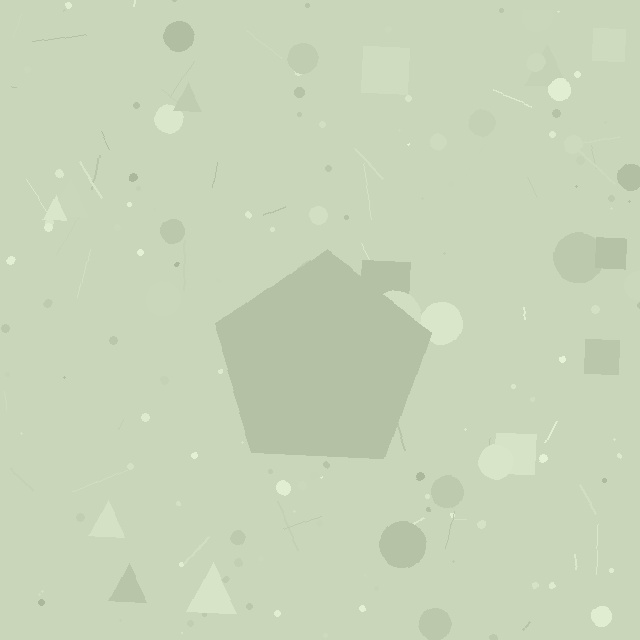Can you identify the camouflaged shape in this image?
The camouflaged shape is a pentagon.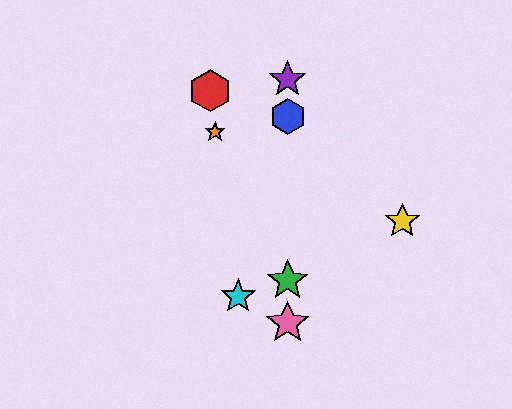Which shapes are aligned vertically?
The blue hexagon, the green star, the purple star, the pink star are aligned vertically.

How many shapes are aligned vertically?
4 shapes (the blue hexagon, the green star, the purple star, the pink star) are aligned vertically.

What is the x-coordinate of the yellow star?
The yellow star is at x≈402.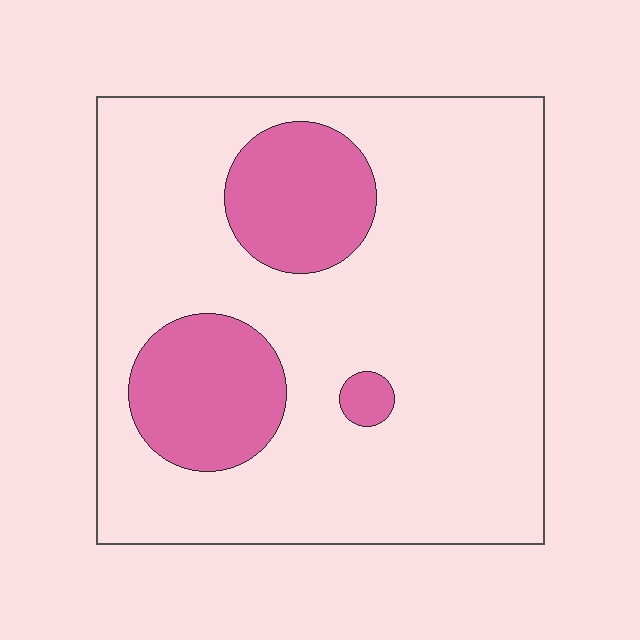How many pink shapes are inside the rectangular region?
3.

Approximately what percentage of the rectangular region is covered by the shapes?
Approximately 20%.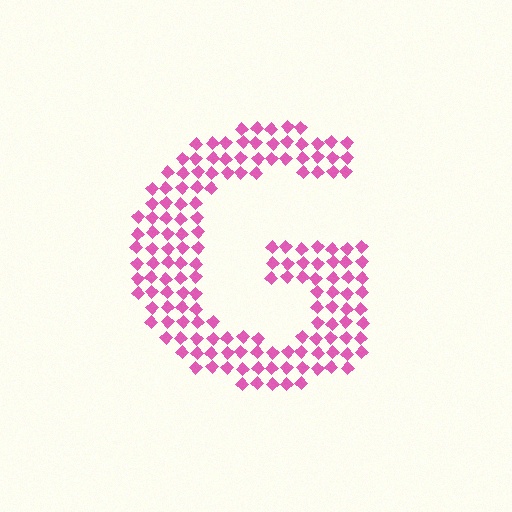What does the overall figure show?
The overall figure shows the letter G.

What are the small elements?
The small elements are diamonds.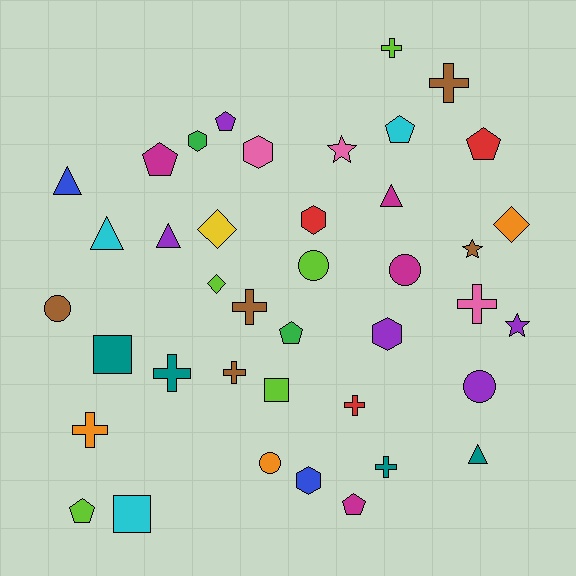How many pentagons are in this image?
There are 7 pentagons.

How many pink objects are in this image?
There are 3 pink objects.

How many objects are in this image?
There are 40 objects.